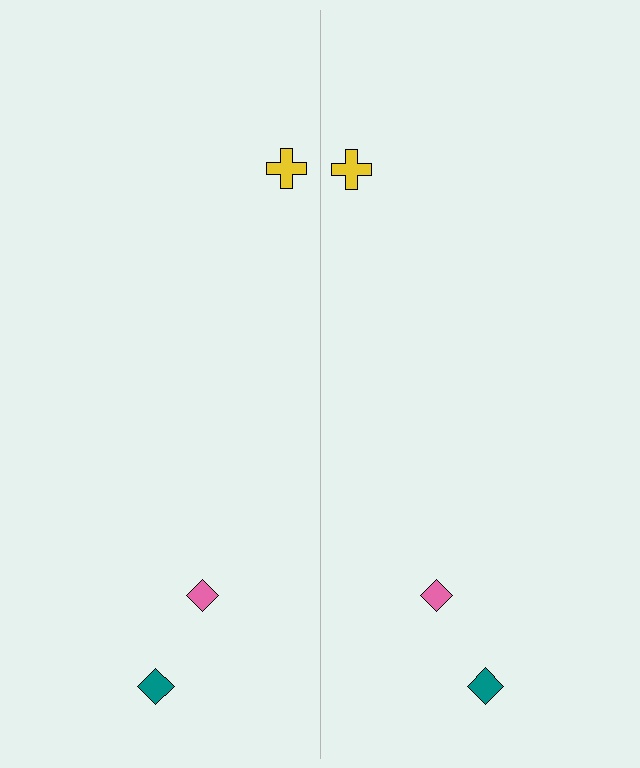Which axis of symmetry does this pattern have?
The pattern has a vertical axis of symmetry running through the center of the image.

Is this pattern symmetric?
Yes, this pattern has bilateral (reflection) symmetry.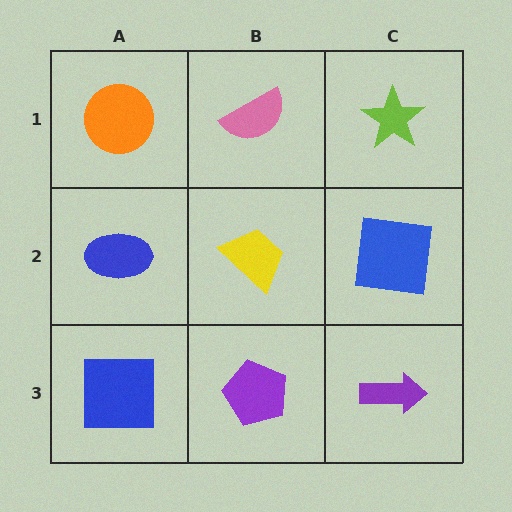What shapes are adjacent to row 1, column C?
A blue square (row 2, column C), a pink semicircle (row 1, column B).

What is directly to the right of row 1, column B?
A lime star.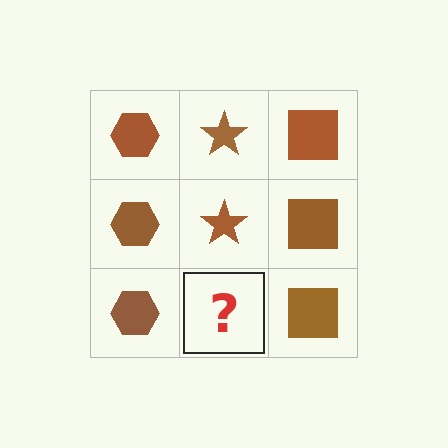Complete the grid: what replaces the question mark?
The question mark should be replaced with a brown star.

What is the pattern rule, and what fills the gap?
The rule is that each column has a consistent shape. The gap should be filled with a brown star.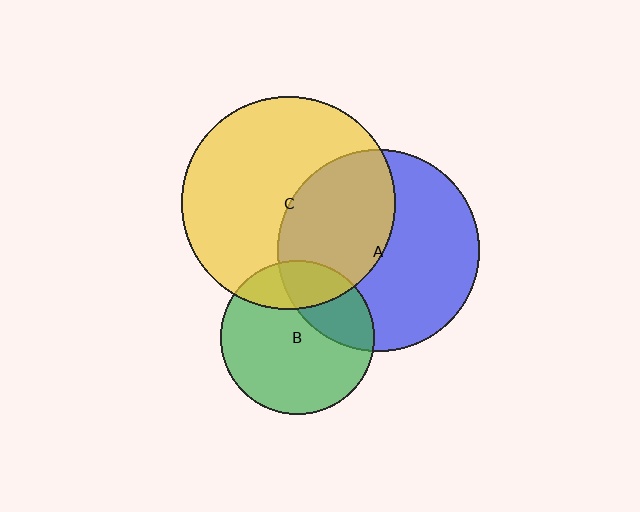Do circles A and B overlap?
Yes.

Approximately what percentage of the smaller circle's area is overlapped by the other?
Approximately 30%.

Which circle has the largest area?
Circle C (yellow).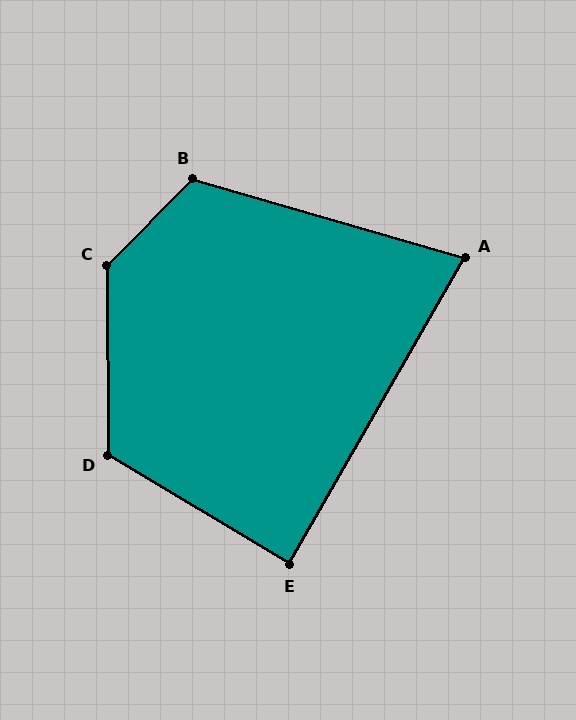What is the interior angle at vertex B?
Approximately 119 degrees (obtuse).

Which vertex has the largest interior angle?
C, at approximately 135 degrees.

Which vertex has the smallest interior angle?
A, at approximately 76 degrees.